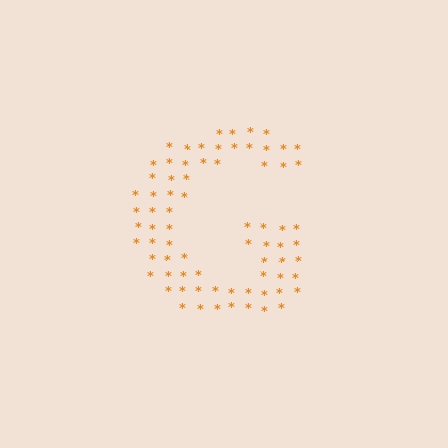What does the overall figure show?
The overall figure shows the letter G.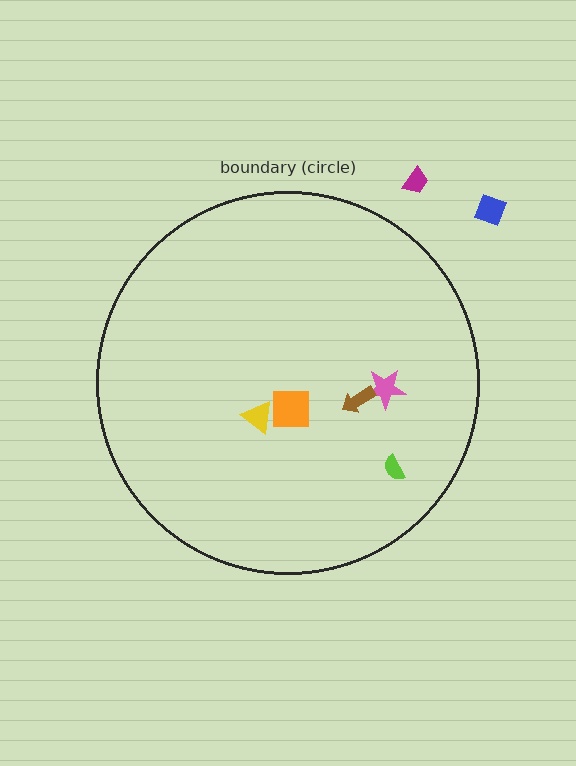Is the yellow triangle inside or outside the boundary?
Inside.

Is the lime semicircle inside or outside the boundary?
Inside.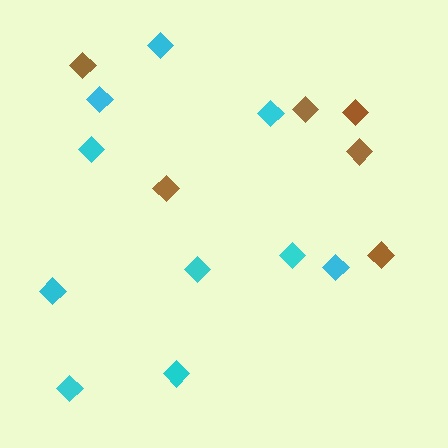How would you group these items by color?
There are 2 groups: one group of cyan diamonds (10) and one group of brown diamonds (6).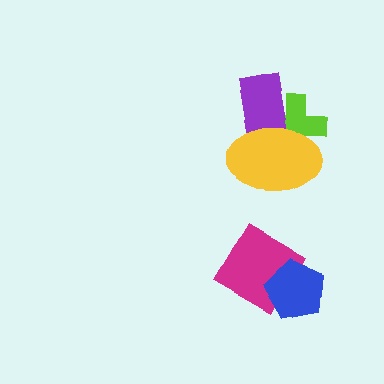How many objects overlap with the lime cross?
2 objects overlap with the lime cross.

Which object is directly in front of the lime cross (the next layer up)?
The purple rectangle is directly in front of the lime cross.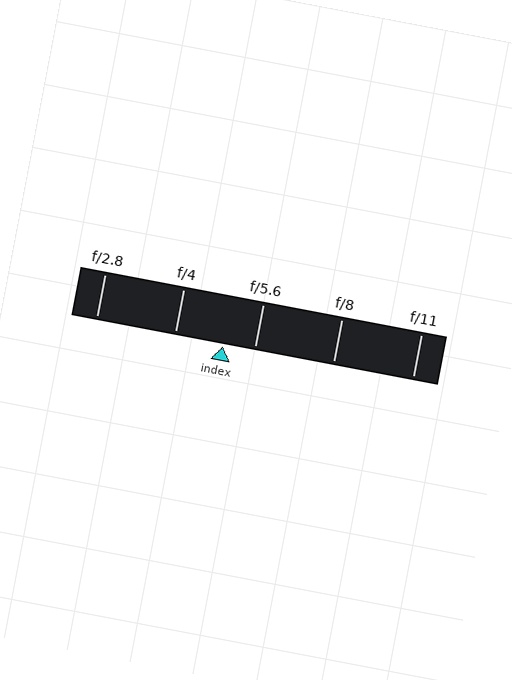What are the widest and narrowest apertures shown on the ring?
The widest aperture shown is f/2.8 and the narrowest is f/11.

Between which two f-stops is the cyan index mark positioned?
The index mark is between f/4 and f/5.6.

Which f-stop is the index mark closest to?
The index mark is closest to f/5.6.